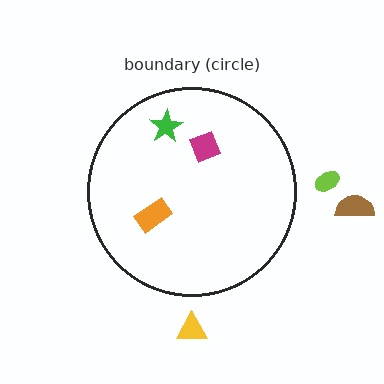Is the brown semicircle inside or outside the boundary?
Outside.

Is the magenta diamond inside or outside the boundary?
Inside.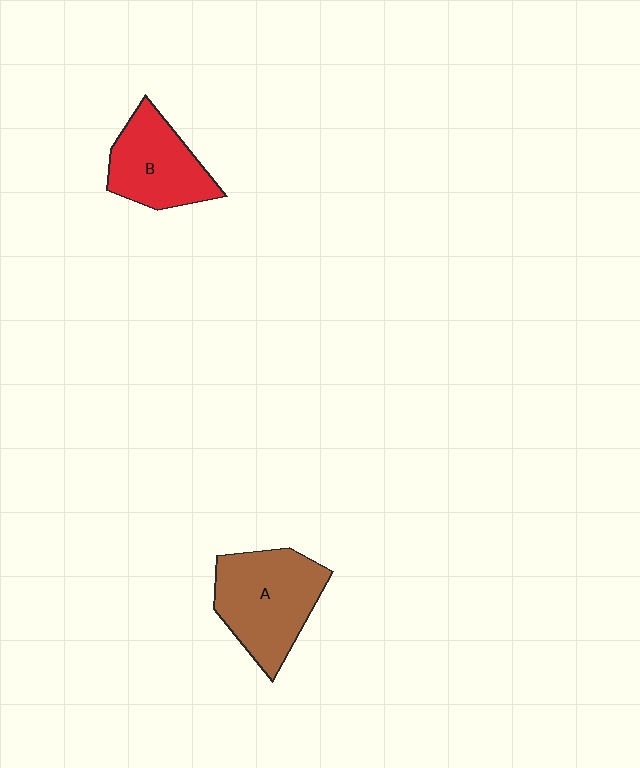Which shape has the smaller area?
Shape B (red).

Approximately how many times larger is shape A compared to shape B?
Approximately 1.3 times.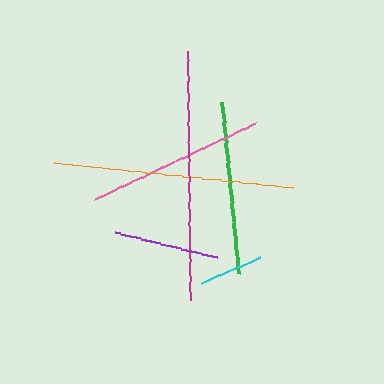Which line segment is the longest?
The magenta line is the longest at approximately 250 pixels.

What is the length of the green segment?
The green segment is approximately 171 pixels long.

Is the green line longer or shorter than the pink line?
The pink line is longer than the green line.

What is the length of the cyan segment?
The cyan segment is approximately 63 pixels long.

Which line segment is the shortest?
The cyan line is the shortest at approximately 63 pixels.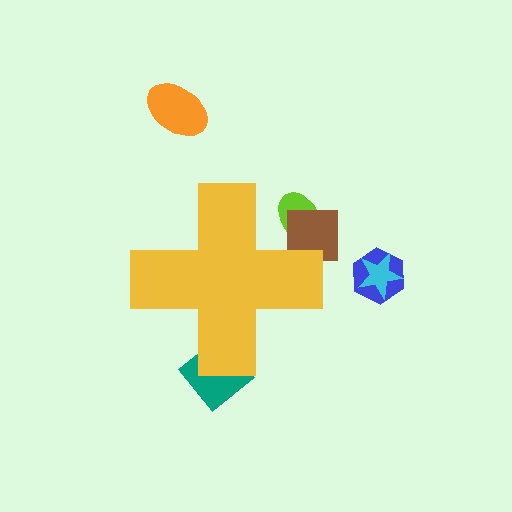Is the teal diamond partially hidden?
Yes, the teal diamond is partially hidden behind the yellow cross.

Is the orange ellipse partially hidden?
No, the orange ellipse is fully visible.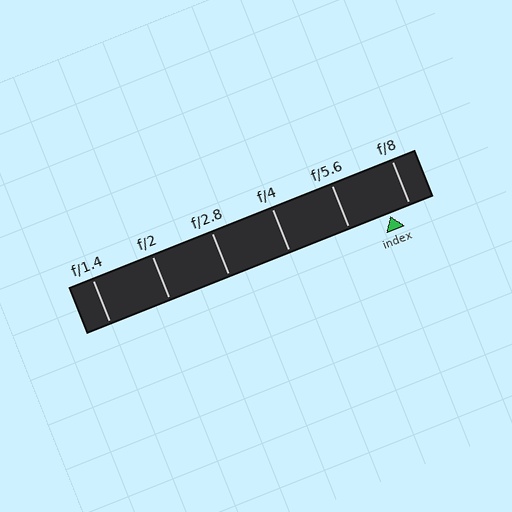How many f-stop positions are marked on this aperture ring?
There are 6 f-stop positions marked.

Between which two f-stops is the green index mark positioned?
The index mark is between f/5.6 and f/8.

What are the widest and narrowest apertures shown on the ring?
The widest aperture shown is f/1.4 and the narrowest is f/8.